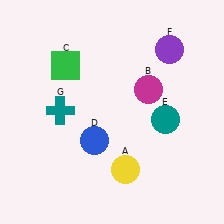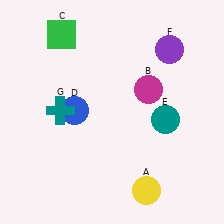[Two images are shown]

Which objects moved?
The objects that moved are: the yellow circle (A), the green square (C), the blue circle (D).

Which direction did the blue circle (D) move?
The blue circle (D) moved up.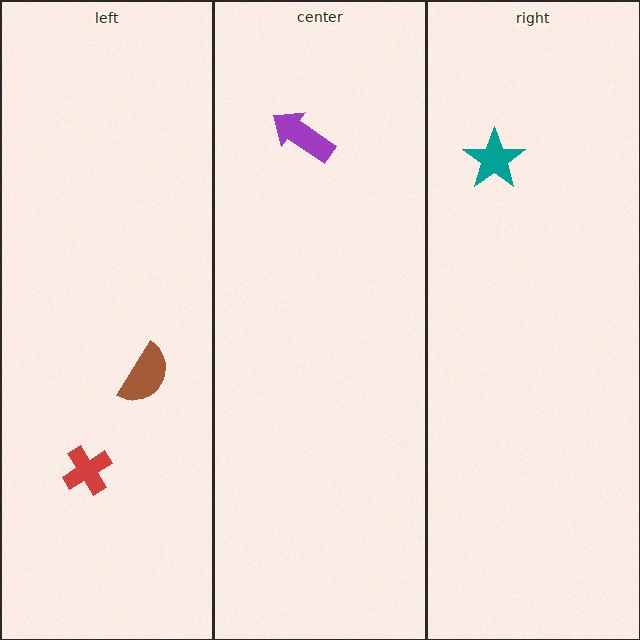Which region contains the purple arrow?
The center region.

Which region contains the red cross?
The left region.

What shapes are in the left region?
The brown semicircle, the red cross.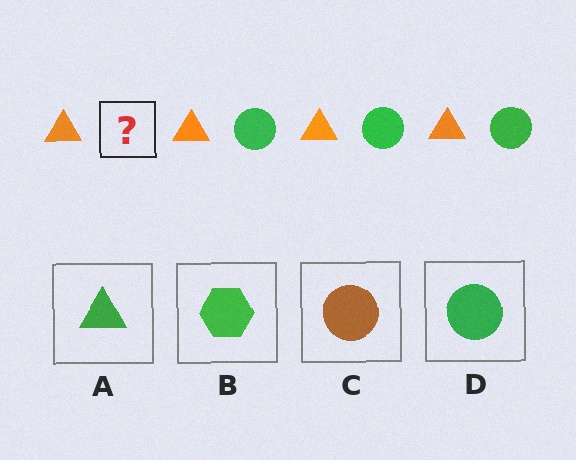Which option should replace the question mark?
Option D.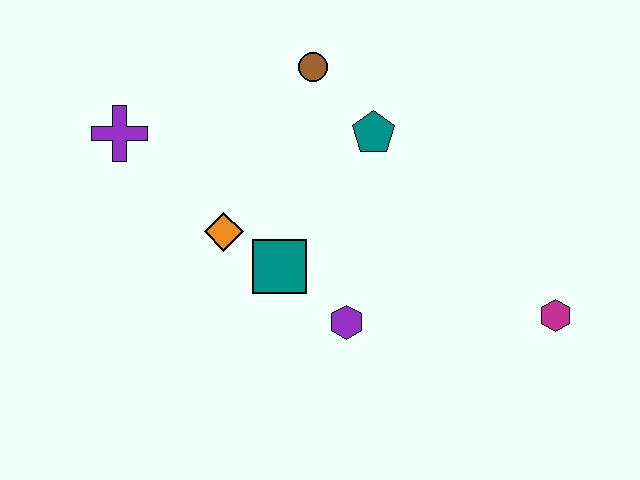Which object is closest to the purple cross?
The orange diamond is closest to the purple cross.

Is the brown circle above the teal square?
Yes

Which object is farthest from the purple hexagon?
The purple cross is farthest from the purple hexagon.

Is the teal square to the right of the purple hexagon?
No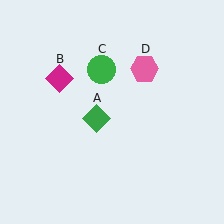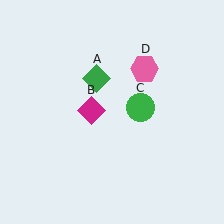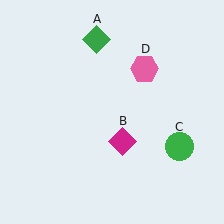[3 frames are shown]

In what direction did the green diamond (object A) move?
The green diamond (object A) moved up.